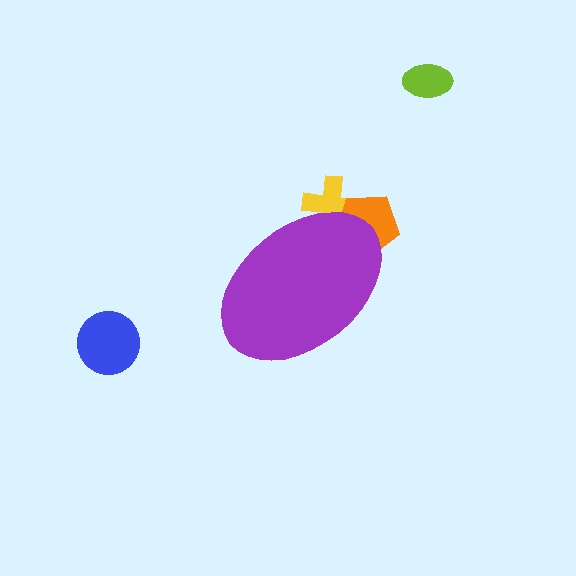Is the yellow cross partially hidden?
Yes, the yellow cross is partially hidden behind the purple ellipse.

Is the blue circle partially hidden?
No, the blue circle is fully visible.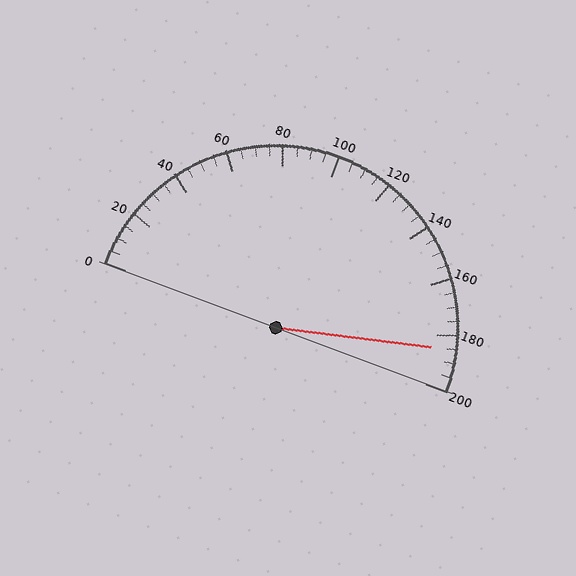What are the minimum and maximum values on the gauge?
The gauge ranges from 0 to 200.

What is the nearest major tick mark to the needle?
The nearest major tick mark is 180.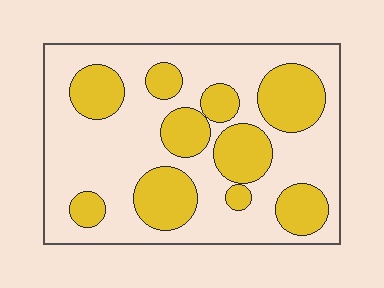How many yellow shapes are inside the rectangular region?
10.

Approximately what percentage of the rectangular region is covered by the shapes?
Approximately 35%.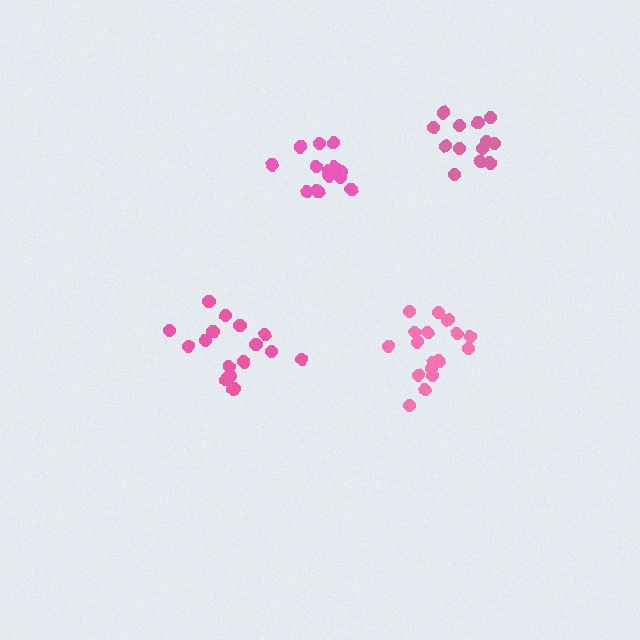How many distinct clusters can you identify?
There are 4 distinct clusters.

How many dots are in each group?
Group 1: 17 dots, Group 2: 13 dots, Group 3: 17 dots, Group 4: 16 dots (63 total).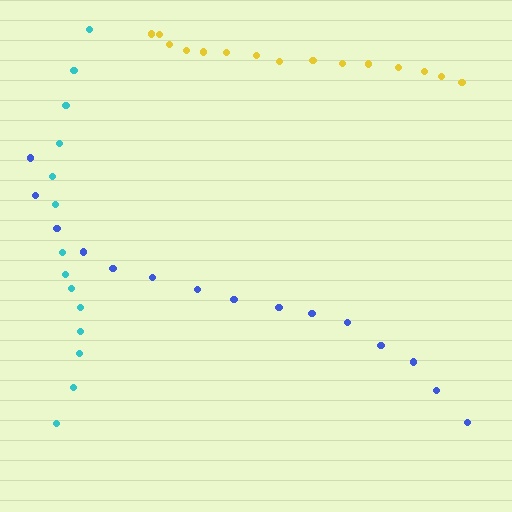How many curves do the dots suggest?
There are 3 distinct paths.